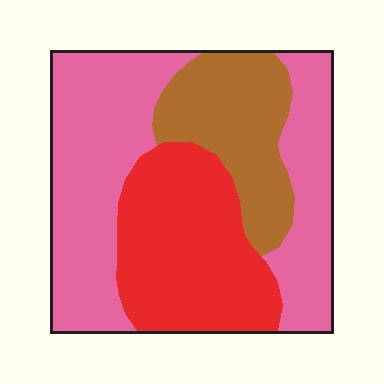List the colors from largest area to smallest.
From largest to smallest: pink, red, brown.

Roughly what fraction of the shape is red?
Red takes up about one third (1/3) of the shape.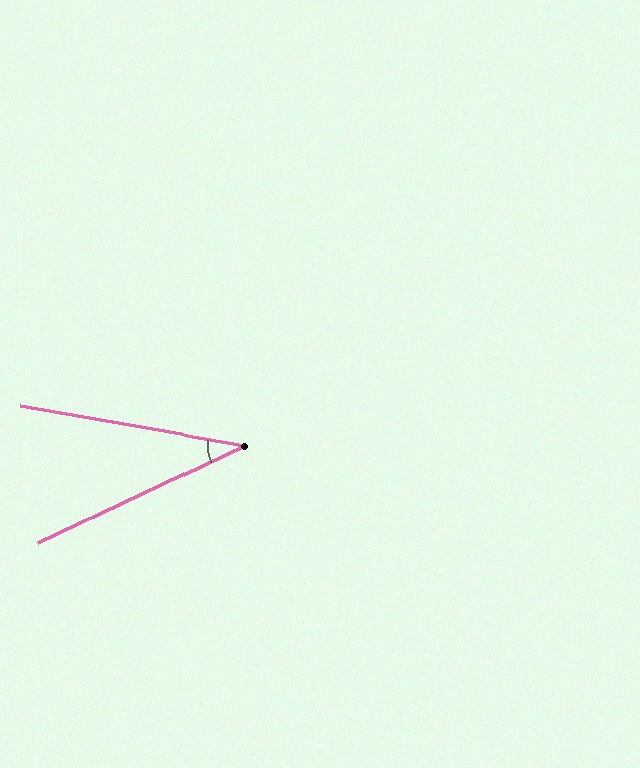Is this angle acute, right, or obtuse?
It is acute.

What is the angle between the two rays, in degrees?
Approximately 35 degrees.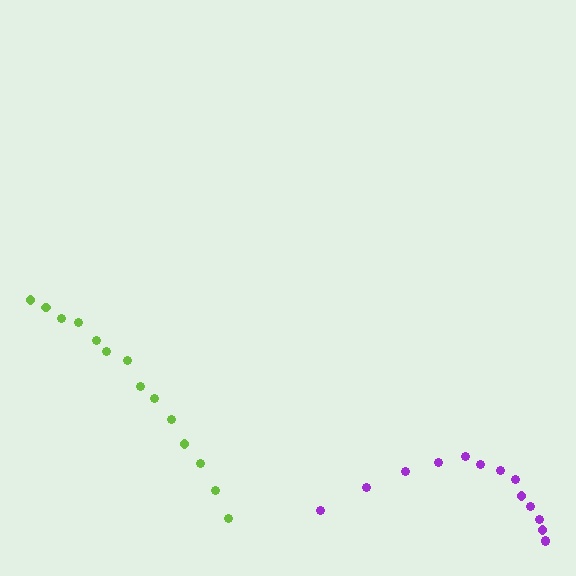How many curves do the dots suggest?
There are 2 distinct paths.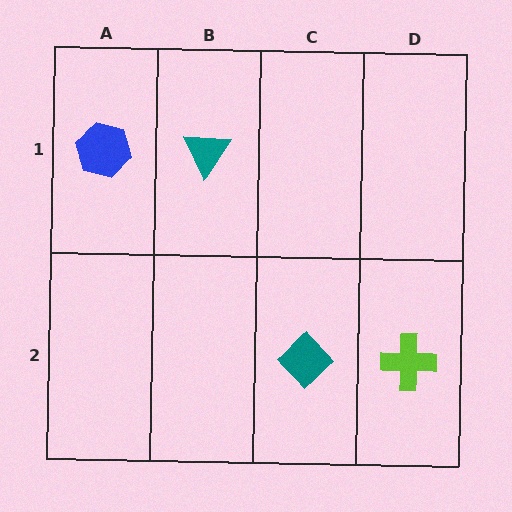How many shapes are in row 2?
2 shapes.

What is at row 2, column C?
A teal diamond.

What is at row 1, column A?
A blue hexagon.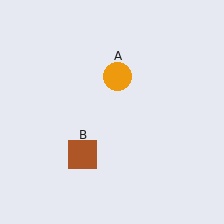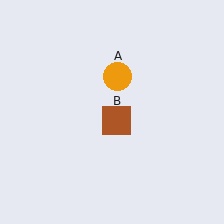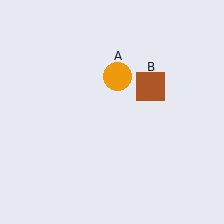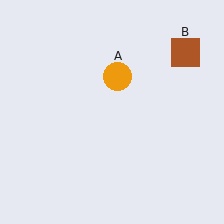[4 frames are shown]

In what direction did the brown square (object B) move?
The brown square (object B) moved up and to the right.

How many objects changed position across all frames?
1 object changed position: brown square (object B).